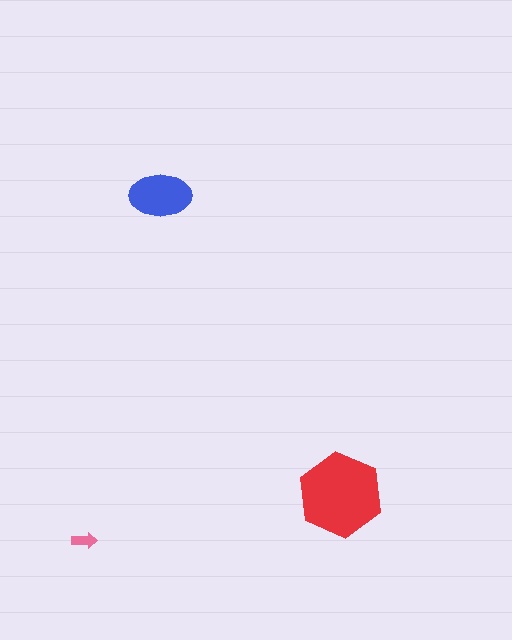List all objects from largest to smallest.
The red hexagon, the blue ellipse, the pink arrow.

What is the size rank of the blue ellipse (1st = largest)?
2nd.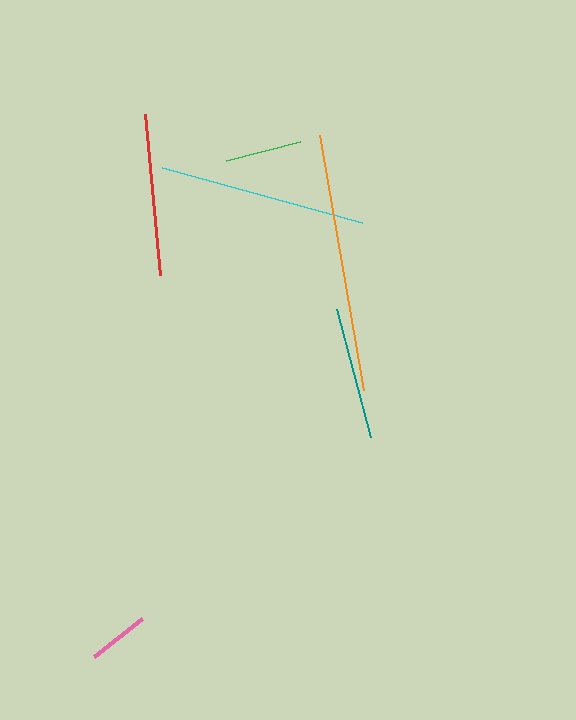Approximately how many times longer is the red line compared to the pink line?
The red line is approximately 2.6 times the length of the pink line.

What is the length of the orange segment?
The orange segment is approximately 259 pixels long.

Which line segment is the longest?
The orange line is the longest at approximately 259 pixels.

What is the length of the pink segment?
The pink segment is approximately 61 pixels long.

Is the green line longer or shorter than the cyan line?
The cyan line is longer than the green line.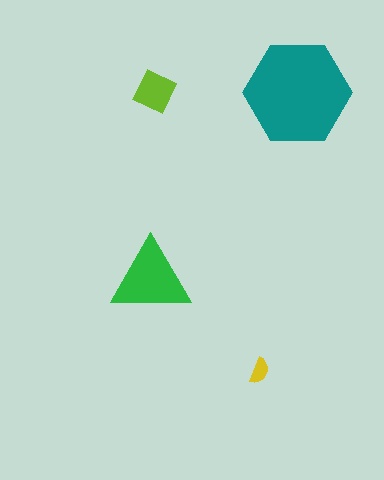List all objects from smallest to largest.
The yellow semicircle, the lime square, the green triangle, the teal hexagon.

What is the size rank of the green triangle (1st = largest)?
2nd.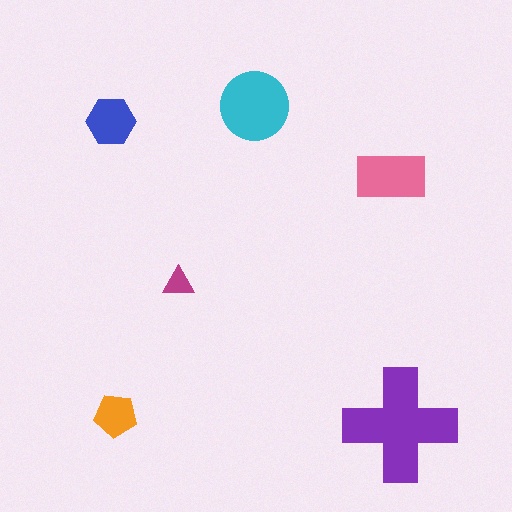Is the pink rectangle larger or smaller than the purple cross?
Smaller.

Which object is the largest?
The purple cross.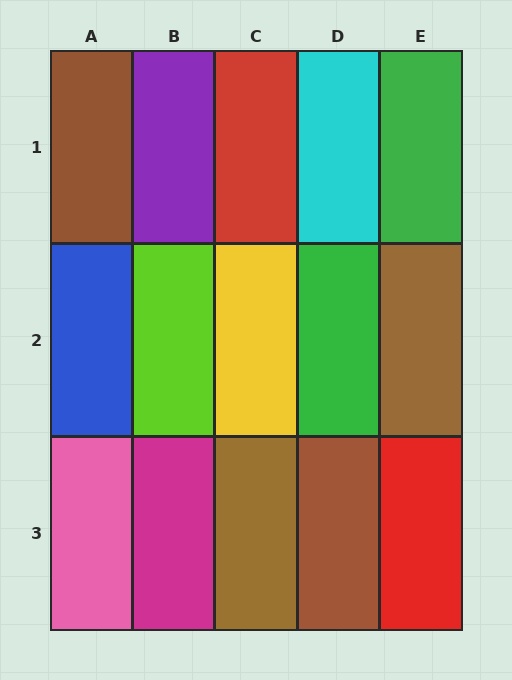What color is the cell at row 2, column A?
Blue.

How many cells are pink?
1 cell is pink.